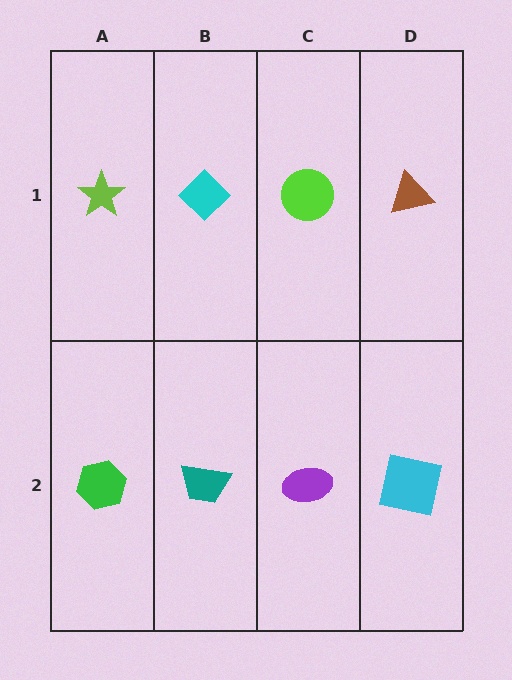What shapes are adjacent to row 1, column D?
A cyan square (row 2, column D), a lime circle (row 1, column C).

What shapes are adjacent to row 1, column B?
A teal trapezoid (row 2, column B), a lime star (row 1, column A), a lime circle (row 1, column C).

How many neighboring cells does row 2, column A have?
2.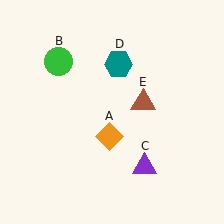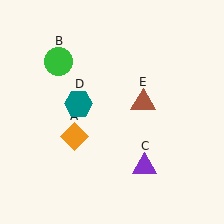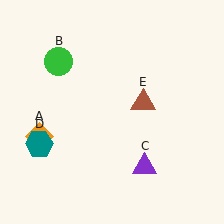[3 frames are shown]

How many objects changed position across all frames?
2 objects changed position: orange diamond (object A), teal hexagon (object D).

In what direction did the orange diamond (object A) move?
The orange diamond (object A) moved left.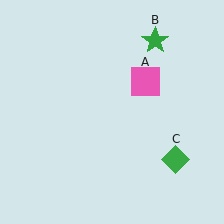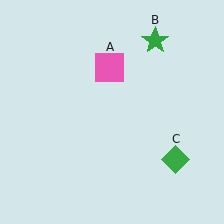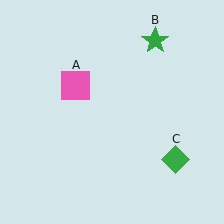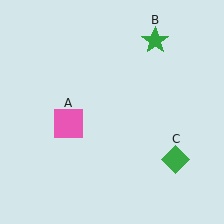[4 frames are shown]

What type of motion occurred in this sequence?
The pink square (object A) rotated counterclockwise around the center of the scene.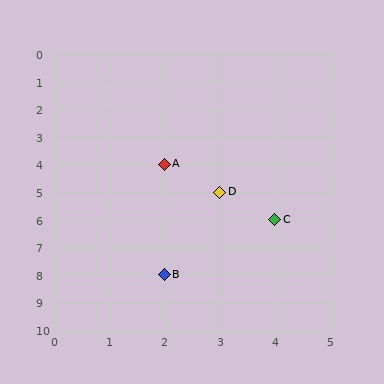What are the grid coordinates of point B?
Point B is at grid coordinates (2, 8).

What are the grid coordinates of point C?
Point C is at grid coordinates (4, 6).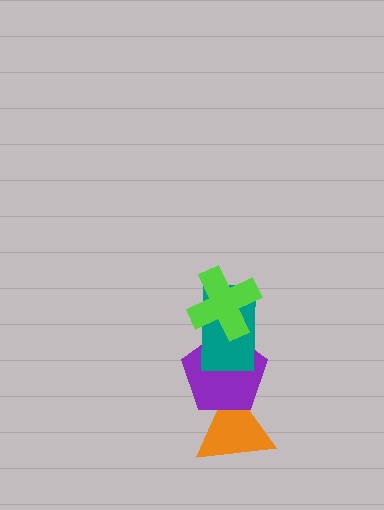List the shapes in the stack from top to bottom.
From top to bottom: the lime cross, the teal rectangle, the purple pentagon, the orange triangle.